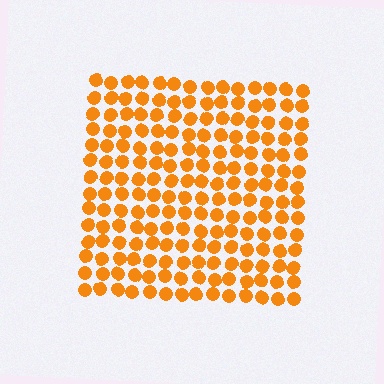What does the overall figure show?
The overall figure shows a square.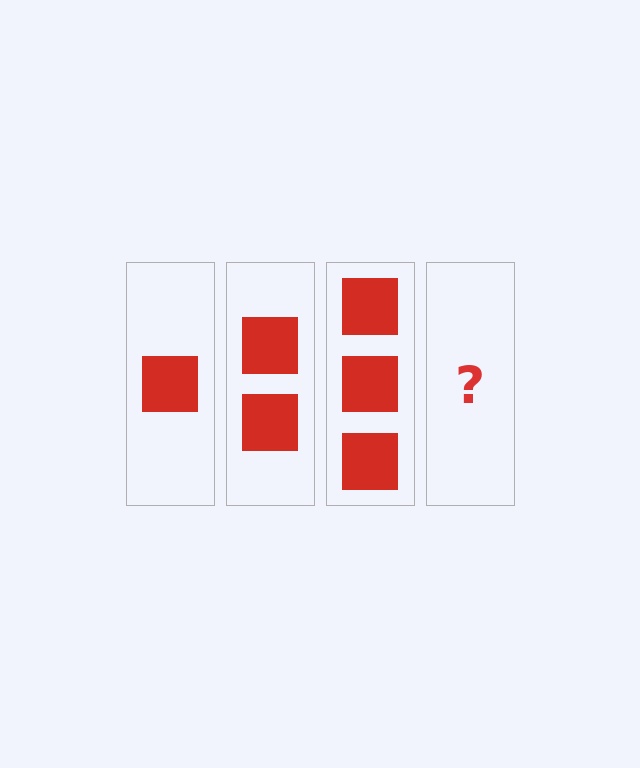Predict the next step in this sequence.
The next step is 4 squares.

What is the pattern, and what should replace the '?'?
The pattern is that each step adds one more square. The '?' should be 4 squares.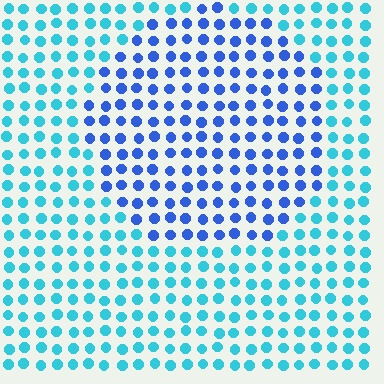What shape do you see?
I see a circle.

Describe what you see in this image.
The image is filled with small cyan elements in a uniform arrangement. A circle-shaped region is visible where the elements are tinted to a slightly different hue, forming a subtle color boundary.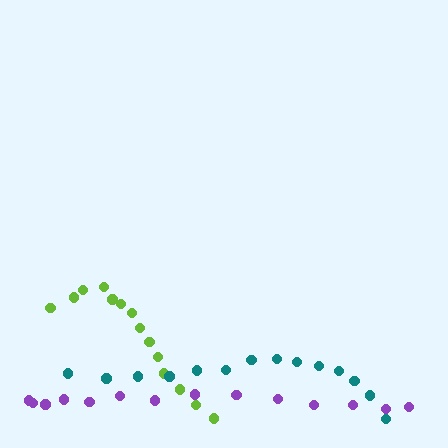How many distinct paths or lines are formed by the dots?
There are 3 distinct paths.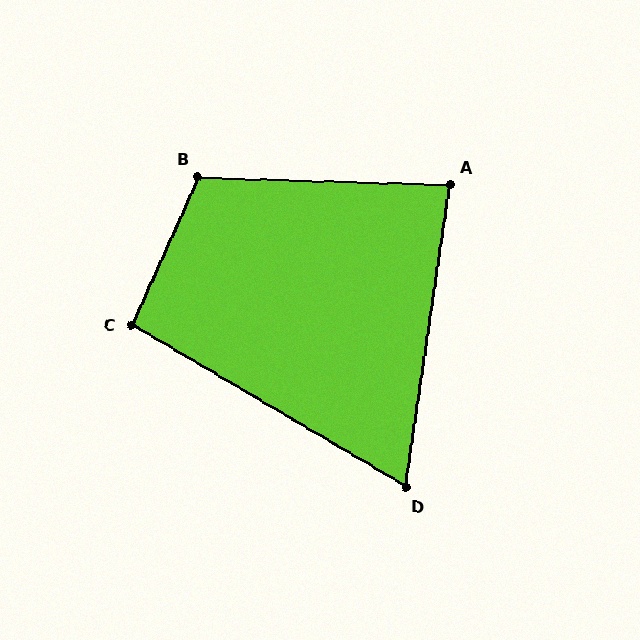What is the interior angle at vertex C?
Approximately 97 degrees (obtuse).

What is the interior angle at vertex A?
Approximately 83 degrees (acute).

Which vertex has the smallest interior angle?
D, at approximately 68 degrees.